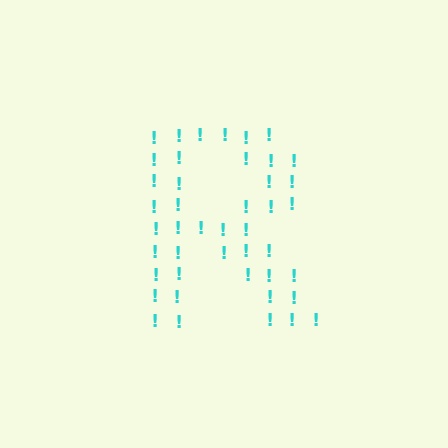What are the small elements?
The small elements are exclamation marks.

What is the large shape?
The large shape is the letter R.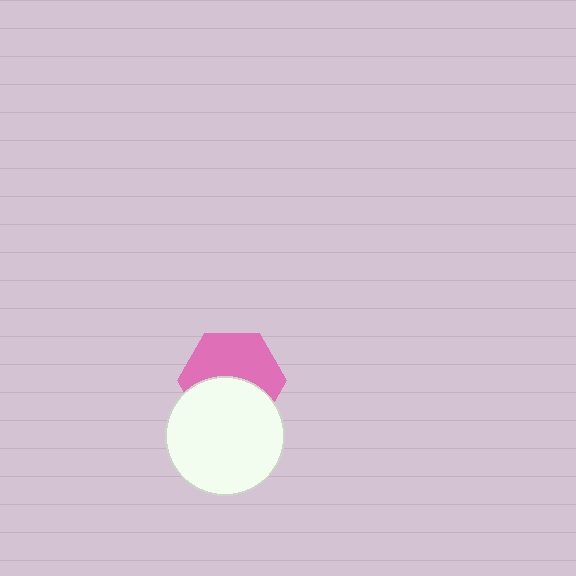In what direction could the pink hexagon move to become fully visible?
The pink hexagon could move up. That would shift it out from behind the white circle entirely.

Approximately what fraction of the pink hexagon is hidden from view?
Roughly 45% of the pink hexagon is hidden behind the white circle.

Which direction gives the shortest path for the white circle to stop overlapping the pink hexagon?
Moving down gives the shortest separation.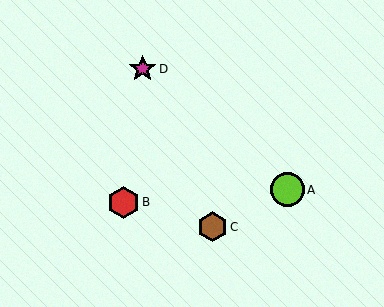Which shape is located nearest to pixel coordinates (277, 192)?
The lime circle (labeled A) at (287, 190) is nearest to that location.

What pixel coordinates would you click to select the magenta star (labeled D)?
Click at (143, 69) to select the magenta star D.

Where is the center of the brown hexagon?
The center of the brown hexagon is at (213, 227).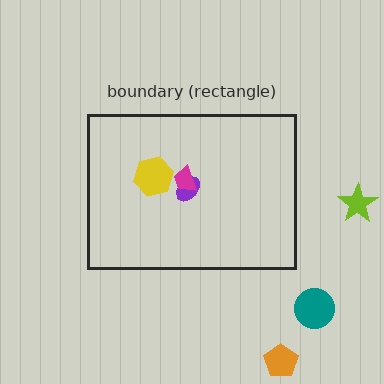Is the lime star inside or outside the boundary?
Outside.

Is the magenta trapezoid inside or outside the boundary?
Inside.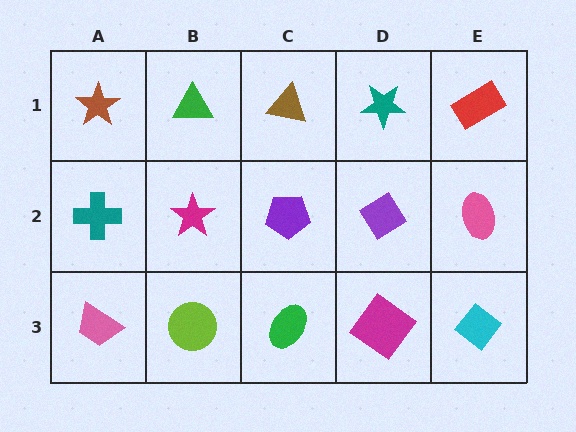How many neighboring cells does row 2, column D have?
4.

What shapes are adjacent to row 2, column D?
A teal star (row 1, column D), a magenta diamond (row 3, column D), a purple pentagon (row 2, column C), a pink ellipse (row 2, column E).